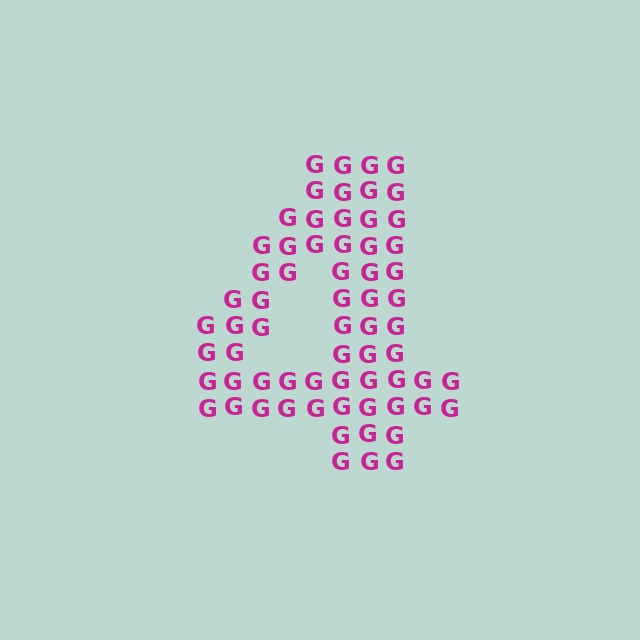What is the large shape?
The large shape is the digit 4.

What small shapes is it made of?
It is made of small letter G's.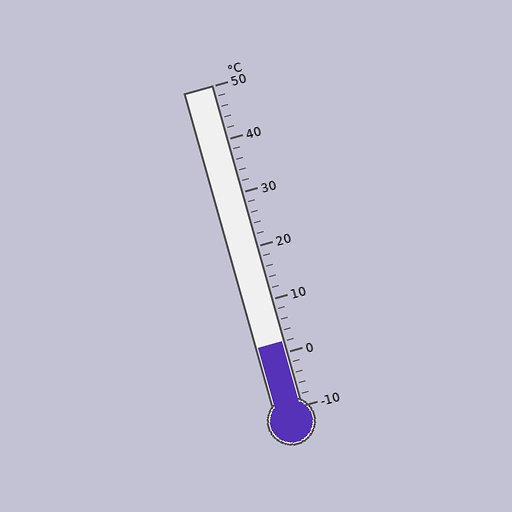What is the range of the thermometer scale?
The thermometer scale ranges from -10°C to 50°C.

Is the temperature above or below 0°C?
The temperature is above 0°C.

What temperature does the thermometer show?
The thermometer shows approximately 2°C.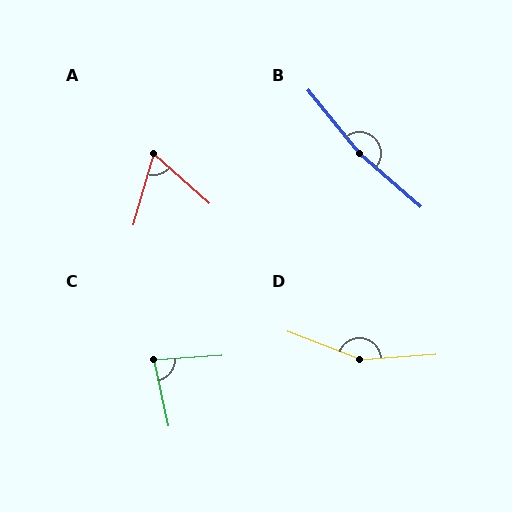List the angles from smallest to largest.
A (65°), C (81°), D (155°), B (170°).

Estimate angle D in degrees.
Approximately 155 degrees.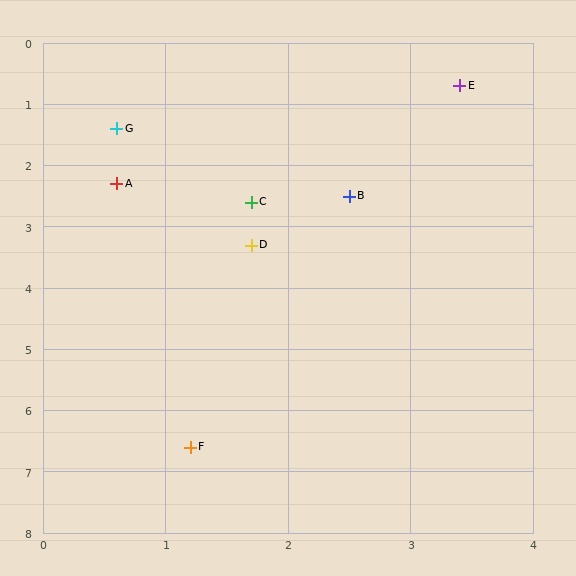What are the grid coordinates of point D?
Point D is at approximately (1.7, 3.3).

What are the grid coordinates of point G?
Point G is at approximately (0.6, 1.4).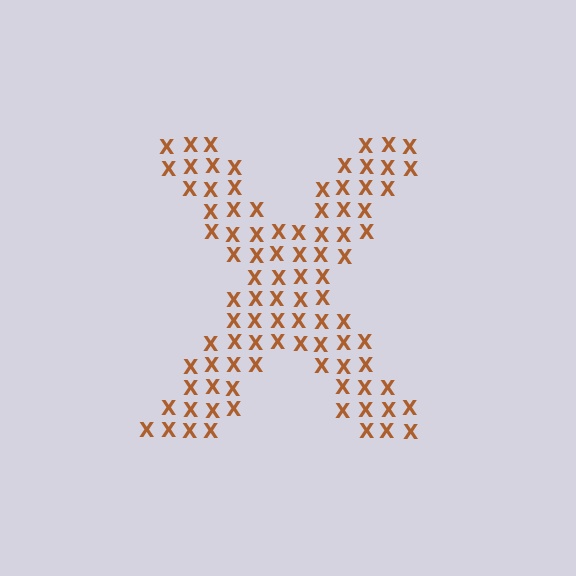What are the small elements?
The small elements are letter X's.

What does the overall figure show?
The overall figure shows the letter X.